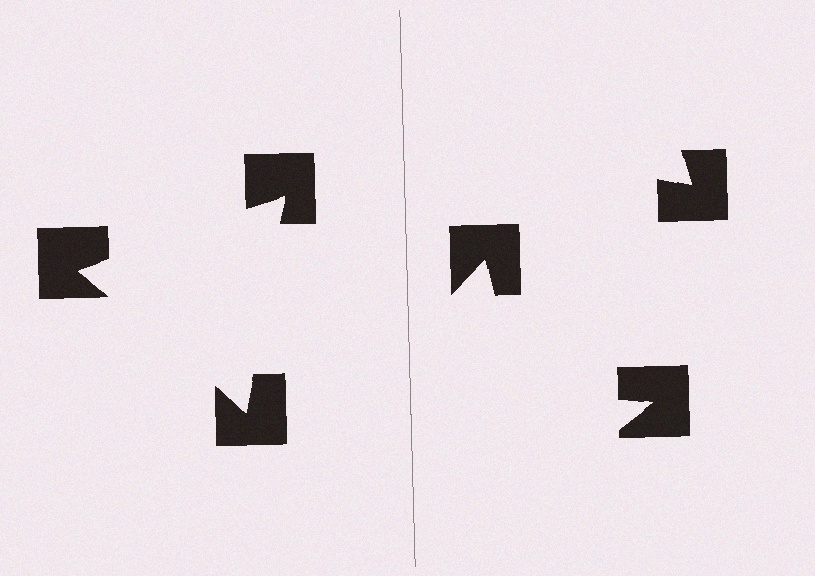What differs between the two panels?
The notched squares are positioned identically on both sides; only the wedge orientations differ. On the left they align to a triangle; on the right they are misaligned.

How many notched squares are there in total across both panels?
6 — 3 on each side.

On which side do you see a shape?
An illusory triangle appears on the left side. On the right side the wedge cuts are rotated, so no coherent shape forms.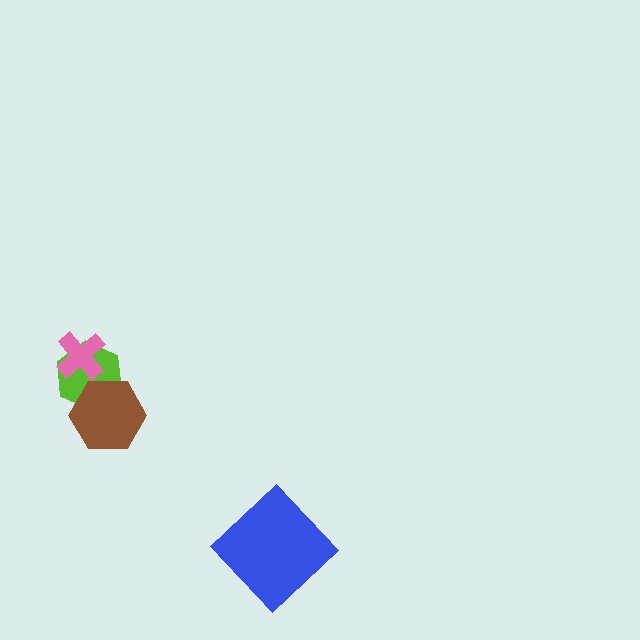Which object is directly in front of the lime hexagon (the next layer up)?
The pink cross is directly in front of the lime hexagon.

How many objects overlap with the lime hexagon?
2 objects overlap with the lime hexagon.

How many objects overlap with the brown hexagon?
1 object overlaps with the brown hexagon.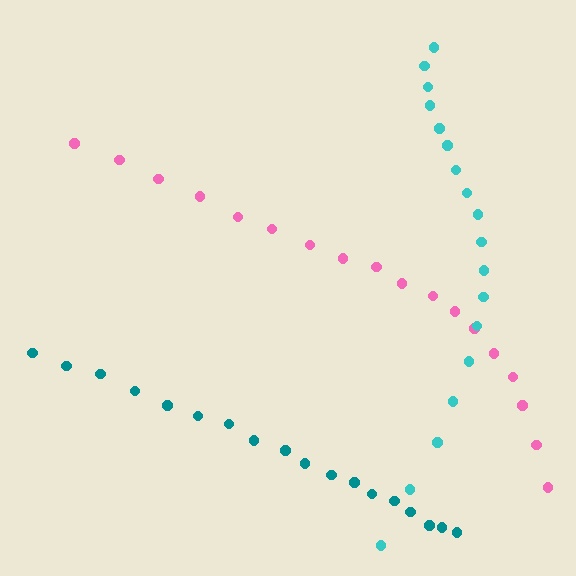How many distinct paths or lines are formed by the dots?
There are 3 distinct paths.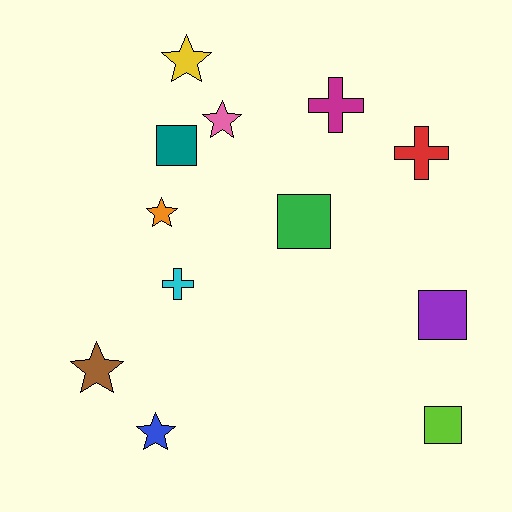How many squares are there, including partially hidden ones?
There are 4 squares.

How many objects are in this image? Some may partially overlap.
There are 12 objects.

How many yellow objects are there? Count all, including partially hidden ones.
There is 1 yellow object.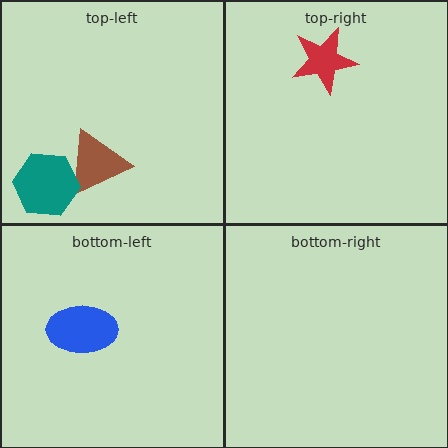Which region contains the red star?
The top-right region.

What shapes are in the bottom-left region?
The blue ellipse.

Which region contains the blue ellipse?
The bottom-left region.